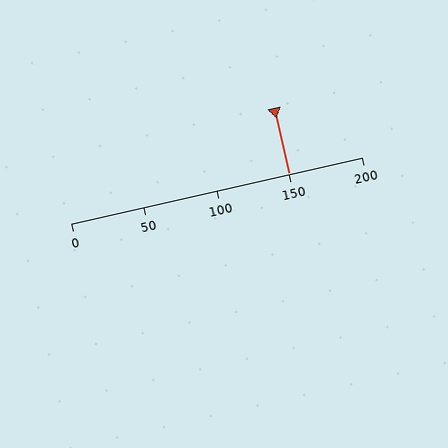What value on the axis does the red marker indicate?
The marker indicates approximately 150.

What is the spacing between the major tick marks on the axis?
The major ticks are spaced 50 apart.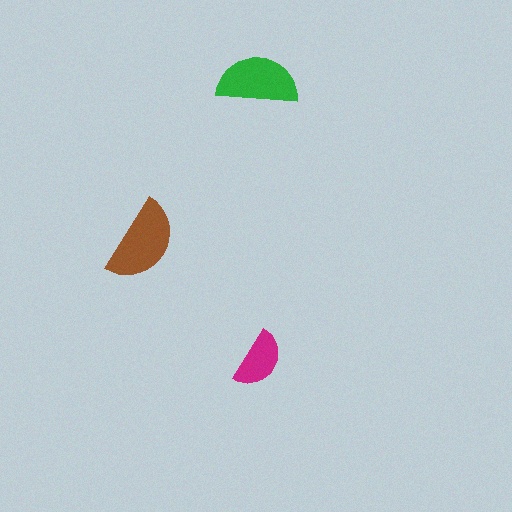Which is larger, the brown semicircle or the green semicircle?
The brown one.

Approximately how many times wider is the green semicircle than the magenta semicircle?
About 1.5 times wider.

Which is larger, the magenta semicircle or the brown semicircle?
The brown one.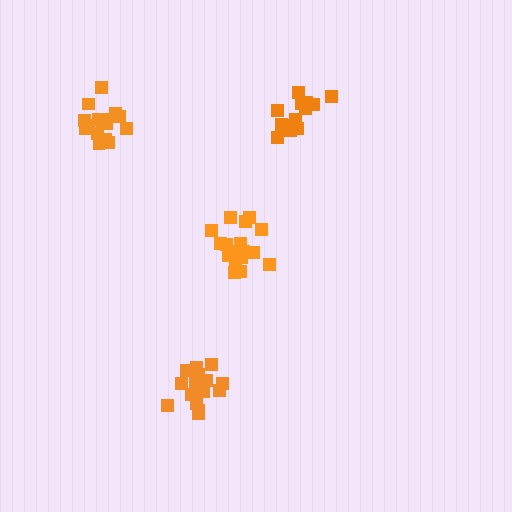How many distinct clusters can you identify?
There are 4 distinct clusters.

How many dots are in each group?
Group 1: 16 dots, Group 2: 15 dots, Group 3: 14 dots, Group 4: 18 dots (63 total).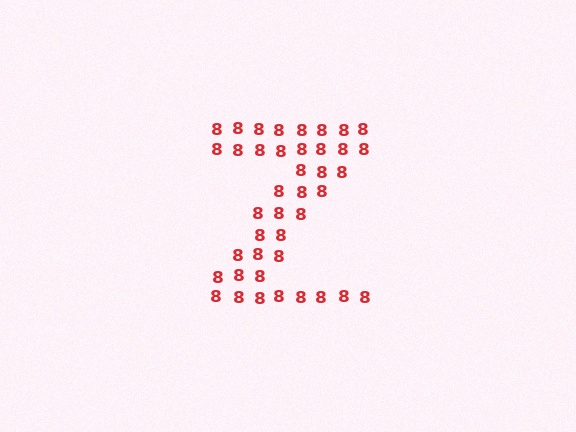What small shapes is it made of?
It is made of small digit 8's.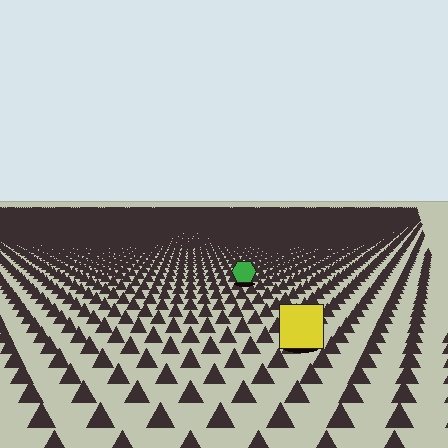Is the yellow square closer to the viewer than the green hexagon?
Yes. The yellow square is closer — you can tell from the texture gradient: the ground texture is coarser near it.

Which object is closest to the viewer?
The yellow square is closest. The texture marks near it are larger and more spread out.